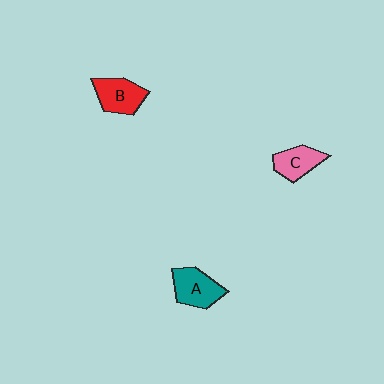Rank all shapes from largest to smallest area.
From largest to smallest: A (teal), B (red), C (pink).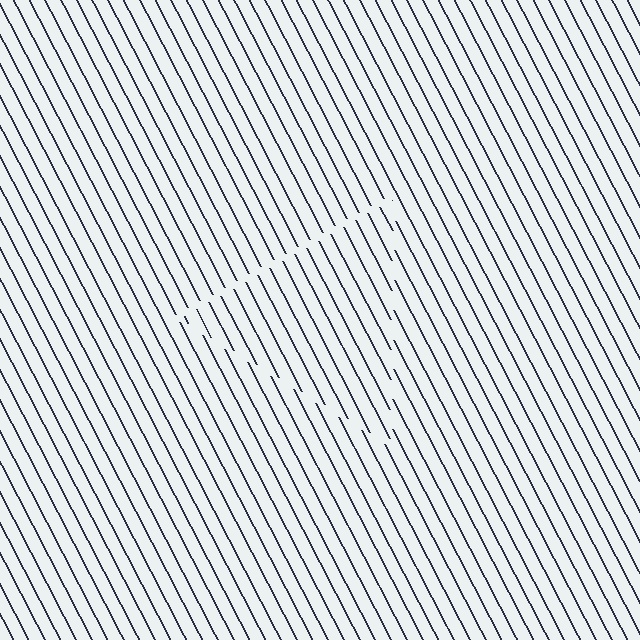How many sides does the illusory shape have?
3 sides — the line-ends trace a triangle.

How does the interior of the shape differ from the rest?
The interior of the shape contains the same grating, shifted by half a period — the contour is defined by the phase discontinuity where line-ends from the inner and outer gratings abut.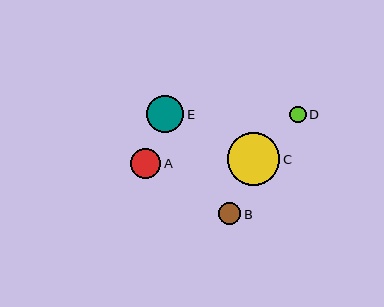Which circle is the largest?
Circle C is the largest with a size of approximately 53 pixels.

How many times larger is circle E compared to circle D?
Circle E is approximately 2.3 times the size of circle D.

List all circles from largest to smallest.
From largest to smallest: C, E, A, B, D.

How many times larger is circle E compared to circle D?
Circle E is approximately 2.3 times the size of circle D.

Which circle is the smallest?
Circle D is the smallest with a size of approximately 16 pixels.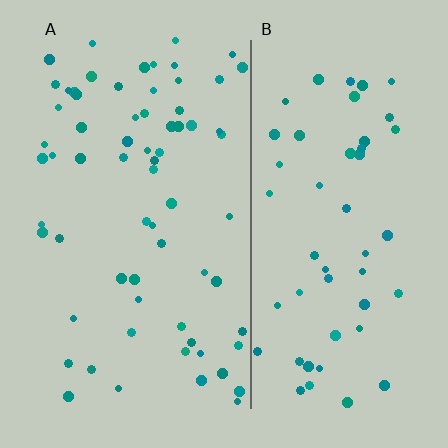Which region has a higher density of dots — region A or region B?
A (the left).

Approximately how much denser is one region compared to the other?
Approximately 1.3× — region A over region B.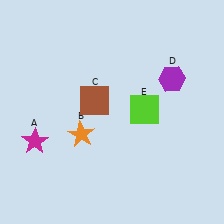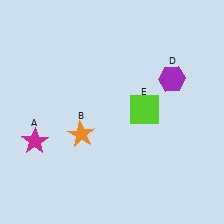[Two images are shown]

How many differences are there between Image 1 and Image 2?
There is 1 difference between the two images.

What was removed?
The brown square (C) was removed in Image 2.